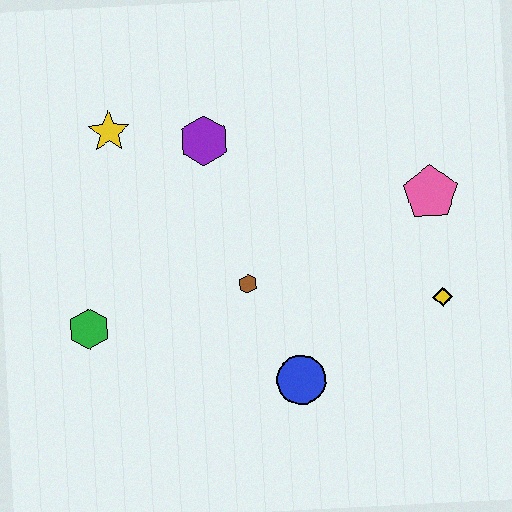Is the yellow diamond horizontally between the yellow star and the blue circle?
No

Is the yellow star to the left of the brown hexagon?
Yes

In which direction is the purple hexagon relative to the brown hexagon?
The purple hexagon is above the brown hexagon.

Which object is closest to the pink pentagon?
The yellow diamond is closest to the pink pentagon.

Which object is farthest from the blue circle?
The yellow star is farthest from the blue circle.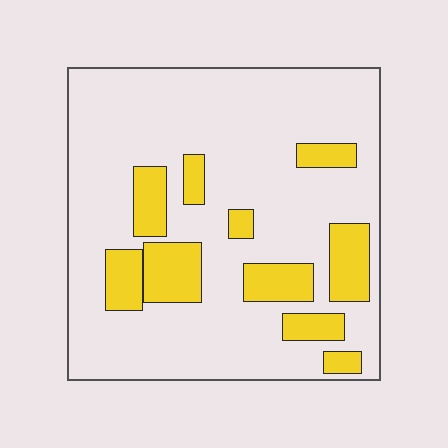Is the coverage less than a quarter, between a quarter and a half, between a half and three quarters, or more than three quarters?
Less than a quarter.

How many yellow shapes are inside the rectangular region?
10.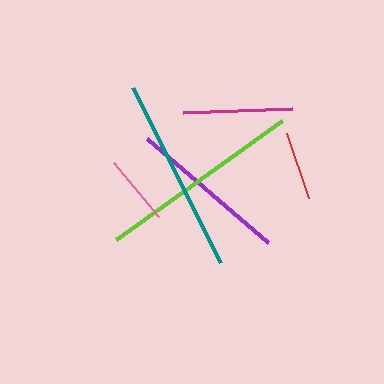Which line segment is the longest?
The lime line is the longest at approximately 203 pixels.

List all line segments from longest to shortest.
From longest to shortest: lime, teal, purple, magenta, pink, red.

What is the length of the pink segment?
The pink segment is approximately 70 pixels long.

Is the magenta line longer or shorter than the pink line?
The magenta line is longer than the pink line.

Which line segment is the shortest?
The red line is the shortest at approximately 69 pixels.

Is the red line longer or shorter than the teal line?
The teal line is longer than the red line.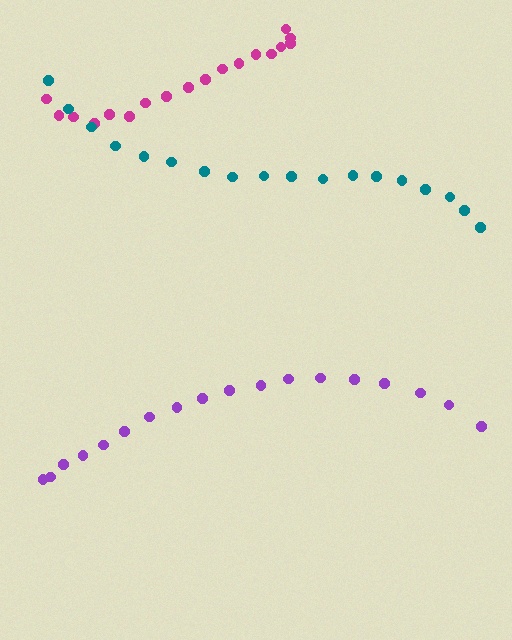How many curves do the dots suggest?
There are 3 distinct paths.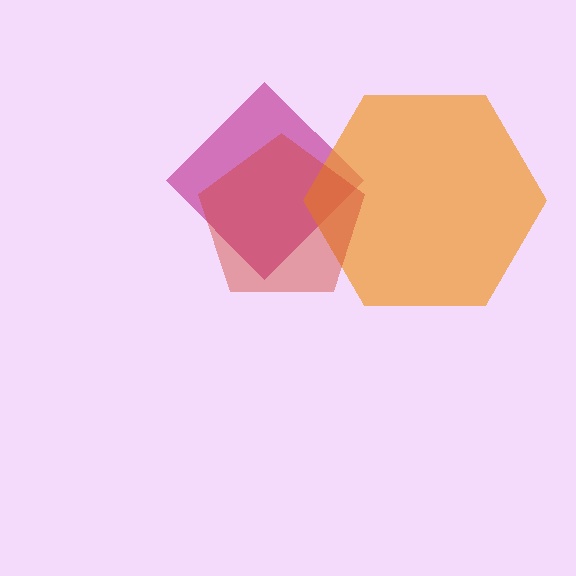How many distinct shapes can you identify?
There are 3 distinct shapes: a magenta diamond, an orange hexagon, a red pentagon.